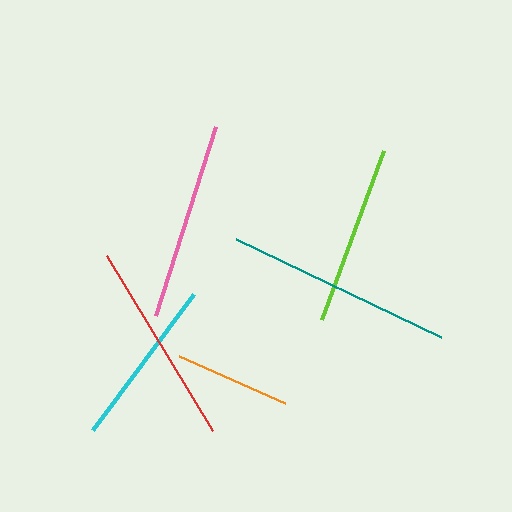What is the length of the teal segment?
The teal segment is approximately 226 pixels long.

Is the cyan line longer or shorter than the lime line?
The lime line is longer than the cyan line.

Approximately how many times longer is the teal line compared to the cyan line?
The teal line is approximately 1.3 times the length of the cyan line.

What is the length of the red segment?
The red segment is approximately 204 pixels long.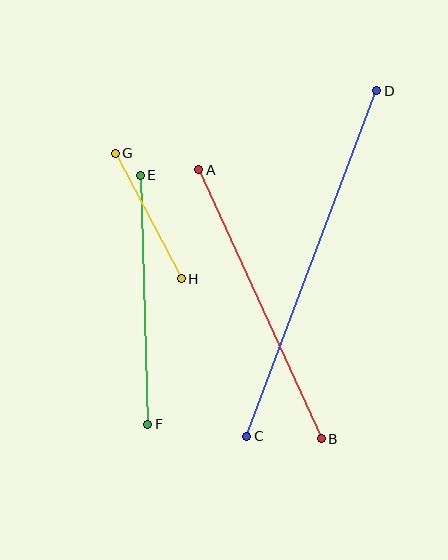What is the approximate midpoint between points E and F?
The midpoint is at approximately (144, 300) pixels.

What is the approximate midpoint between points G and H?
The midpoint is at approximately (148, 216) pixels.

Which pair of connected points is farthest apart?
Points C and D are farthest apart.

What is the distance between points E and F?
The distance is approximately 249 pixels.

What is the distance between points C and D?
The distance is approximately 369 pixels.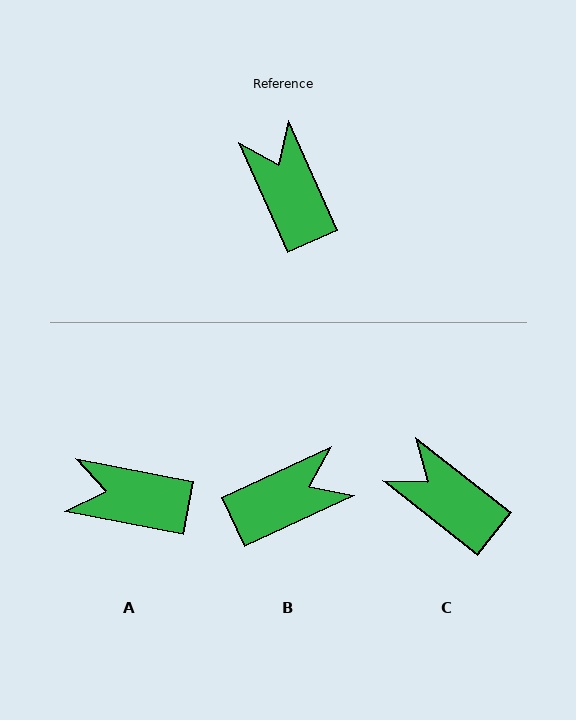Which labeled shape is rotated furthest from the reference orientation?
B, about 89 degrees away.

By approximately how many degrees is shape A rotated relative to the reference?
Approximately 55 degrees counter-clockwise.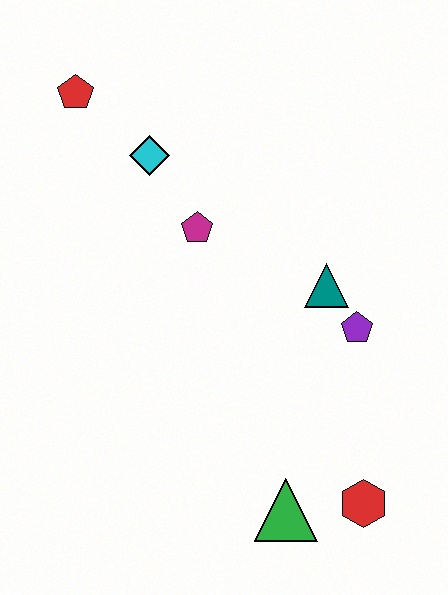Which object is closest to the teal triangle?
The purple pentagon is closest to the teal triangle.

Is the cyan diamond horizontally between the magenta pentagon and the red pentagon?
Yes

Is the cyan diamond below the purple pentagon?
No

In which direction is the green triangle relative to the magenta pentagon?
The green triangle is below the magenta pentagon.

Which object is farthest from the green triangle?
The red pentagon is farthest from the green triangle.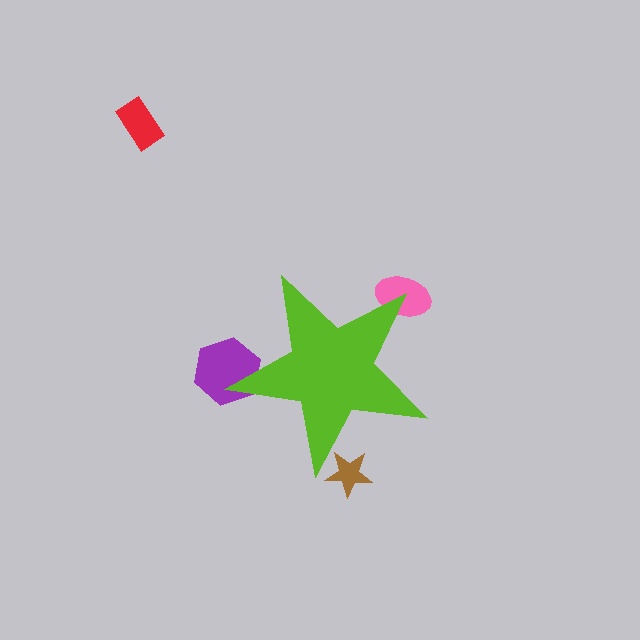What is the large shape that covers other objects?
A lime star.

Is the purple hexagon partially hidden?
Yes, the purple hexagon is partially hidden behind the lime star.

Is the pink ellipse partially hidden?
Yes, the pink ellipse is partially hidden behind the lime star.